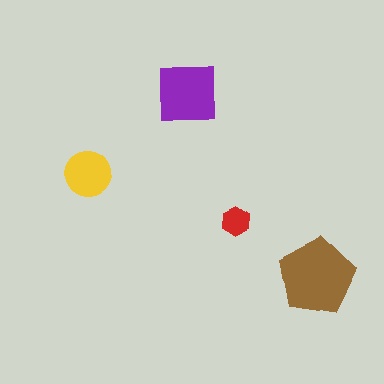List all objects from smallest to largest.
The red hexagon, the yellow circle, the purple square, the brown pentagon.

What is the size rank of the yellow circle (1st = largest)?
3rd.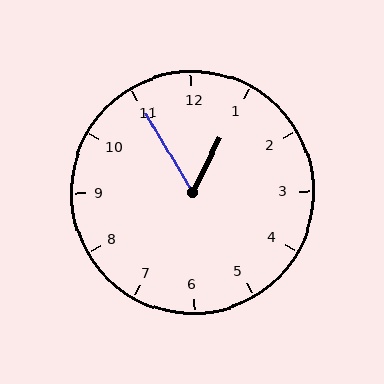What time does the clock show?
12:55.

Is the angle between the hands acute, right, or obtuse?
It is acute.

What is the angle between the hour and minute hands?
Approximately 58 degrees.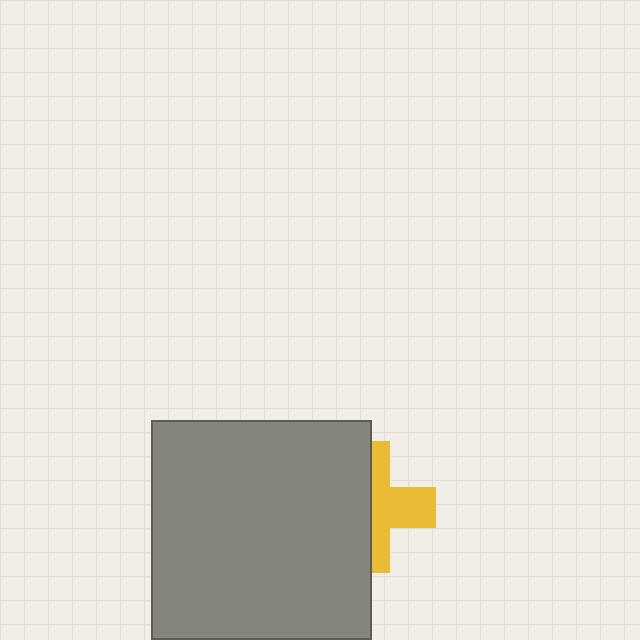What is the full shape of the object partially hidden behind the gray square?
The partially hidden object is a yellow cross.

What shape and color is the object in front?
The object in front is a gray square.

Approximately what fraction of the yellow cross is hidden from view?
Roughly 53% of the yellow cross is hidden behind the gray square.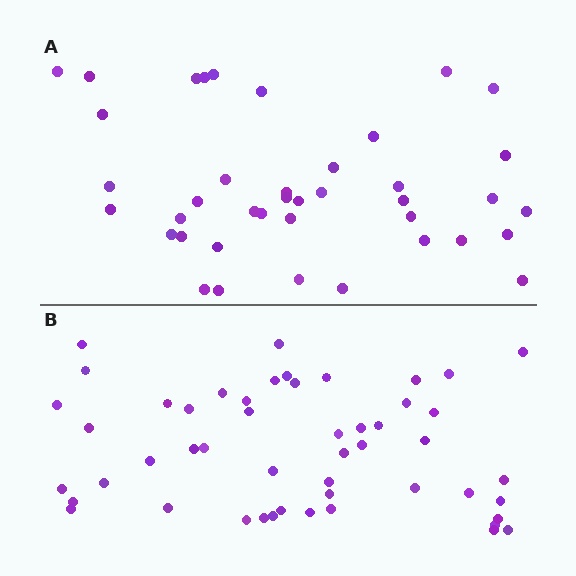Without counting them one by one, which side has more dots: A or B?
Region B (the bottom region) has more dots.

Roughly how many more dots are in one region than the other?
Region B has roughly 10 or so more dots than region A.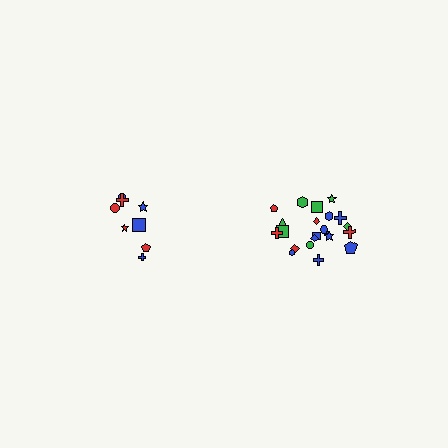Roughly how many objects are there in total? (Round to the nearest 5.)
Roughly 30 objects in total.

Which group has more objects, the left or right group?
The right group.